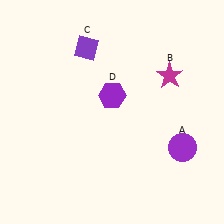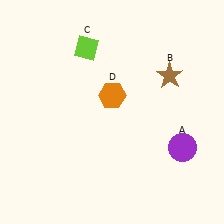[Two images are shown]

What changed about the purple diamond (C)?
In Image 1, C is purple. In Image 2, it changed to lime.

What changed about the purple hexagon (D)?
In Image 1, D is purple. In Image 2, it changed to orange.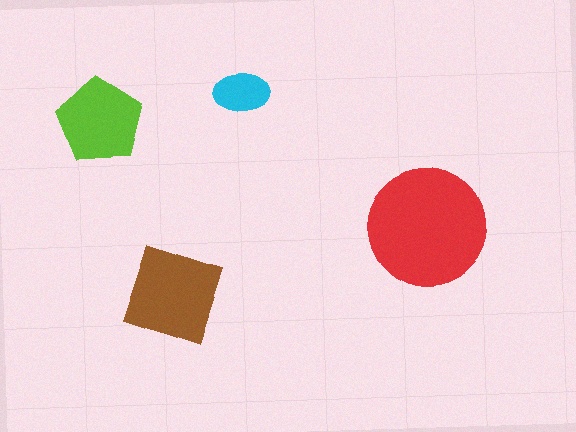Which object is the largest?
The red circle.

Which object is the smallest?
The cyan ellipse.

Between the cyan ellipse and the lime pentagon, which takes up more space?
The lime pentagon.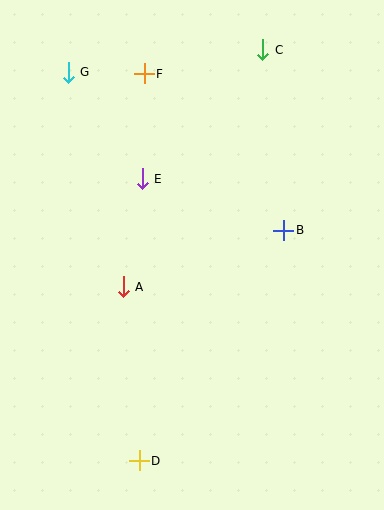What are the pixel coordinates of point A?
Point A is at (123, 287).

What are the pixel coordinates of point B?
Point B is at (284, 230).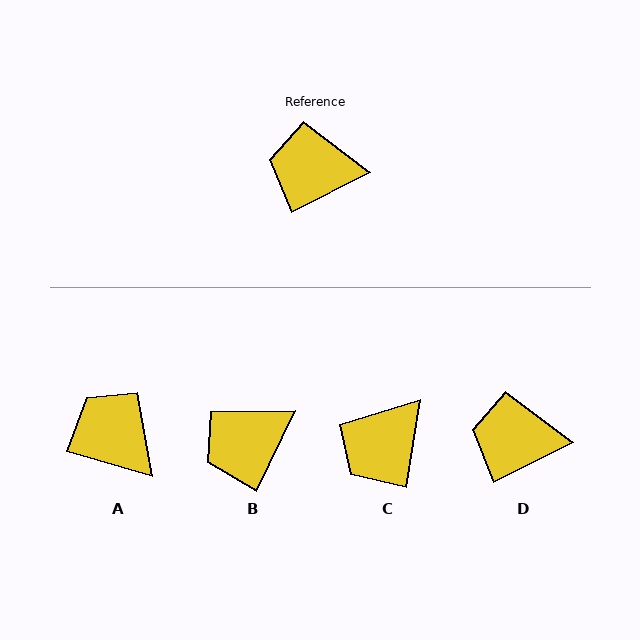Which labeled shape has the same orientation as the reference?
D.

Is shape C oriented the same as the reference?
No, it is off by about 54 degrees.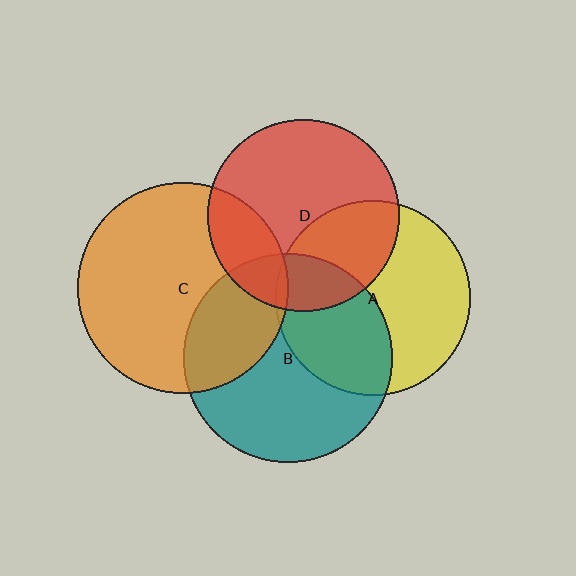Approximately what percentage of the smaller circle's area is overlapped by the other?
Approximately 20%.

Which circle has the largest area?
Circle C (orange).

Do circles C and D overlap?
Yes.